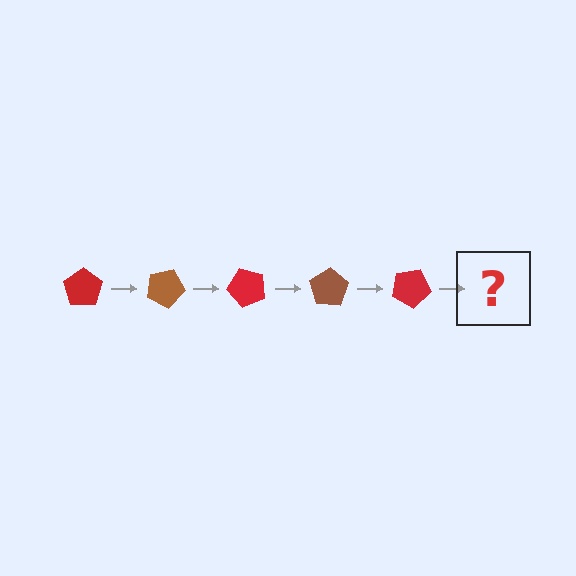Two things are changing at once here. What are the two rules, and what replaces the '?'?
The two rules are that it rotates 25 degrees each step and the color cycles through red and brown. The '?' should be a brown pentagon, rotated 125 degrees from the start.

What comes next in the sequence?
The next element should be a brown pentagon, rotated 125 degrees from the start.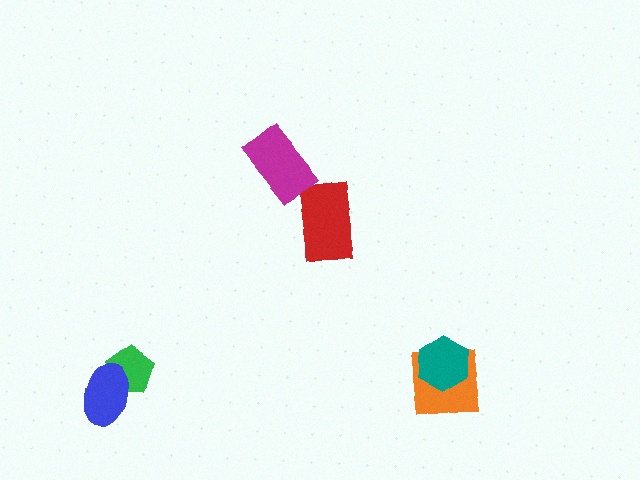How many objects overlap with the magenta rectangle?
0 objects overlap with the magenta rectangle.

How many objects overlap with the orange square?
1 object overlaps with the orange square.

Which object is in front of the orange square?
The teal hexagon is in front of the orange square.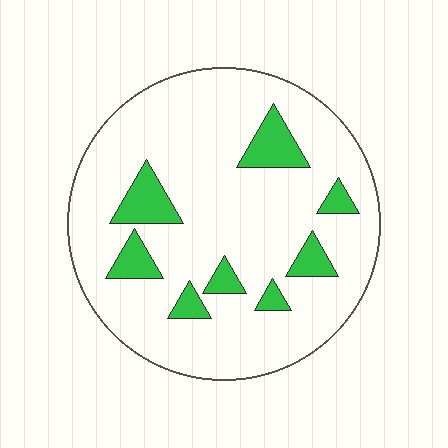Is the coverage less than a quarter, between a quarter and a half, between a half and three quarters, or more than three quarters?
Less than a quarter.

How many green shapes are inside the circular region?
8.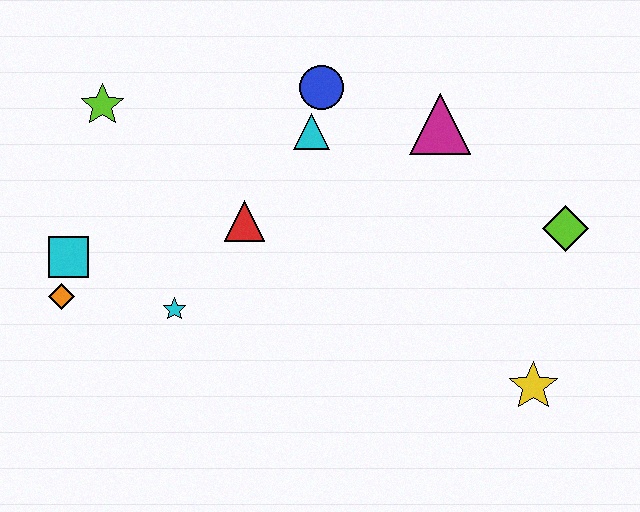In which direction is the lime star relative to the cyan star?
The lime star is above the cyan star.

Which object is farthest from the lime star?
The yellow star is farthest from the lime star.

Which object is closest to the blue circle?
The cyan triangle is closest to the blue circle.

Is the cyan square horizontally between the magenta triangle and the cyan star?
No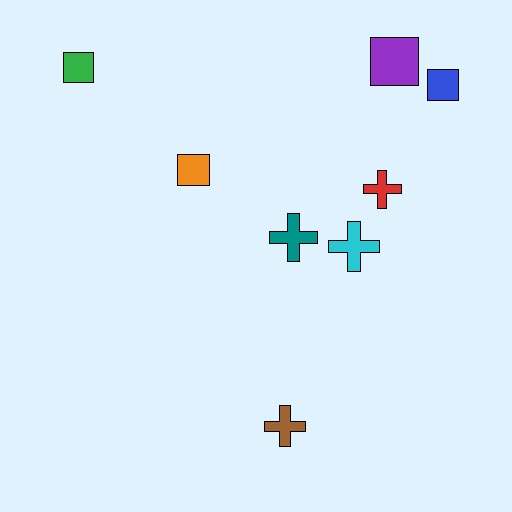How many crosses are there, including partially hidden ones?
There are 4 crosses.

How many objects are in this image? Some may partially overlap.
There are 8 objects.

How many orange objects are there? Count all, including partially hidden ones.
There is 1 orange object.